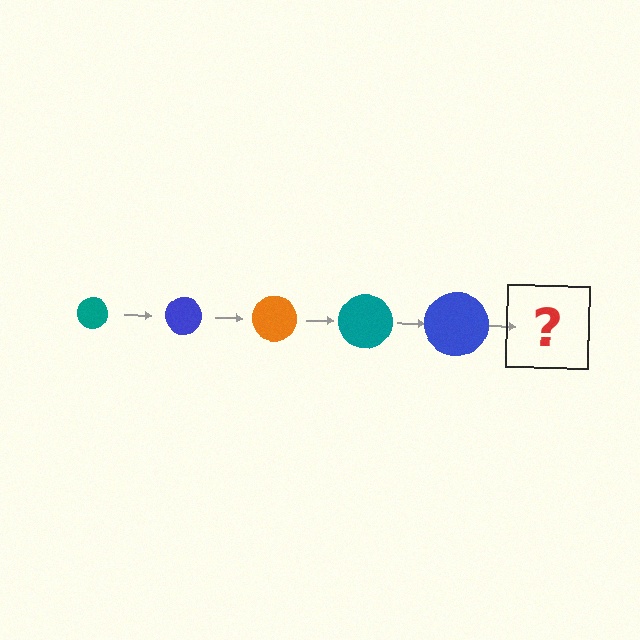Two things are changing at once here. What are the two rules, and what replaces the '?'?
The two rules are that the circle grows larger each step and the color cycles through teal, blue, and orange. The '?' should be an orange circle, larger than the previous one.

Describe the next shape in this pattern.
It should be an orange circle, larger than the previous one.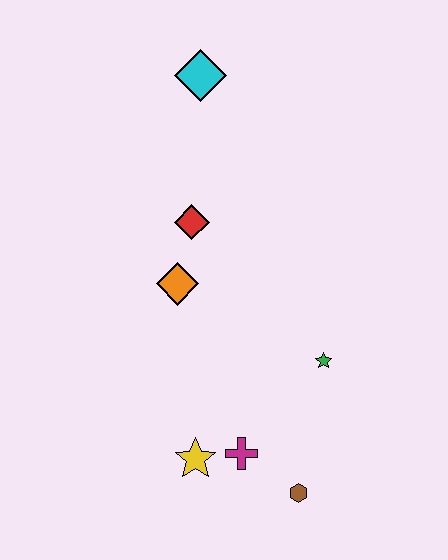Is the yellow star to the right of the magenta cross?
No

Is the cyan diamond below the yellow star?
No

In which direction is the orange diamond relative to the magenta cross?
The orange diamond is above the magenta cross.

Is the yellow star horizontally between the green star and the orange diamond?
Yes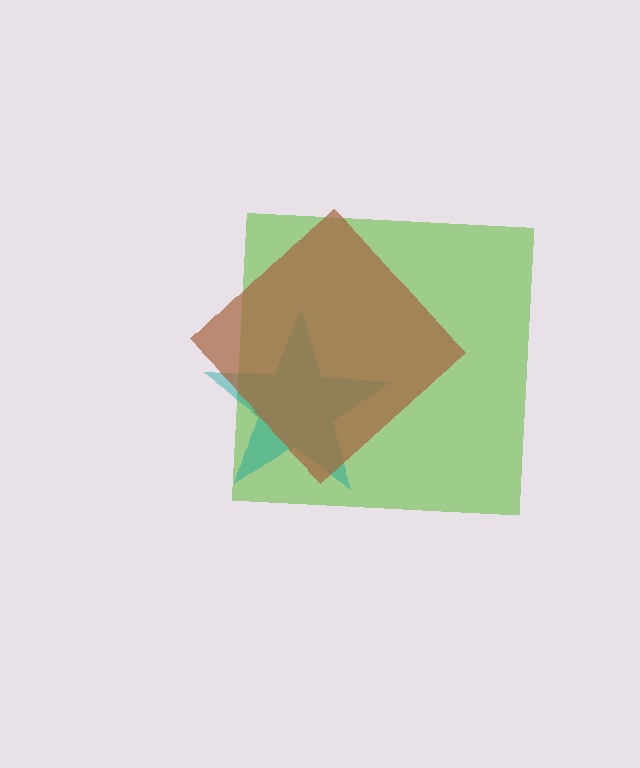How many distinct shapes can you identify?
There are 3 distinct shapes: a lime square, a teal star, a brown diamond.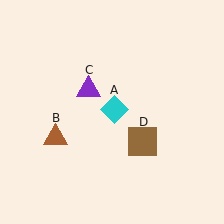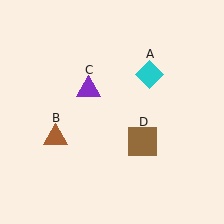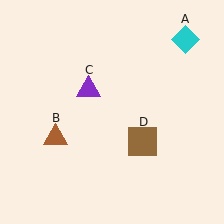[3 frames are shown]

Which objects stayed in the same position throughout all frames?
Brown triangle (object B) and purple triangle (object C) and brown square (object D) remained stationary.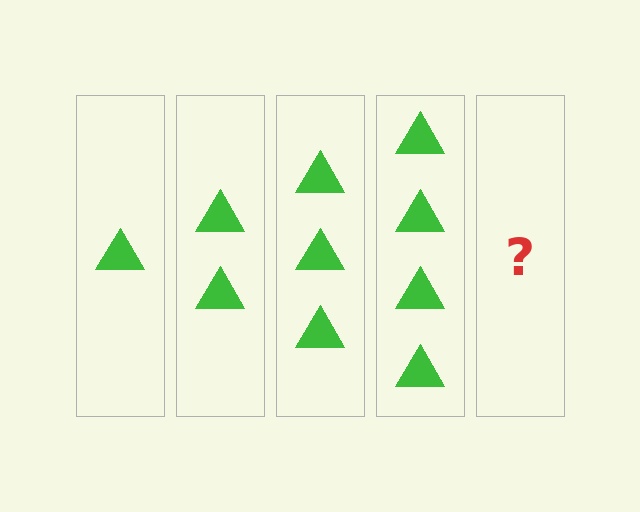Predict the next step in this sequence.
The next step is 5 triangles.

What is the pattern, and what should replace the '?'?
The pattern is that each step adds one more triangle. The '?' should be 5 triangles.